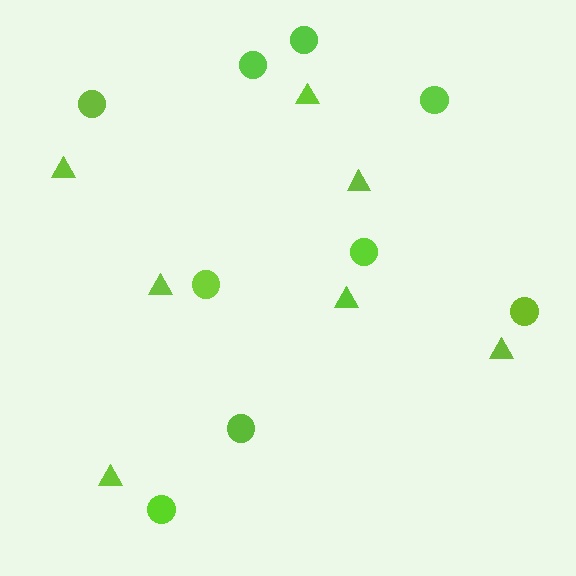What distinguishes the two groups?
There are 2 groups: one group of circles (9) and one group of triangles (7).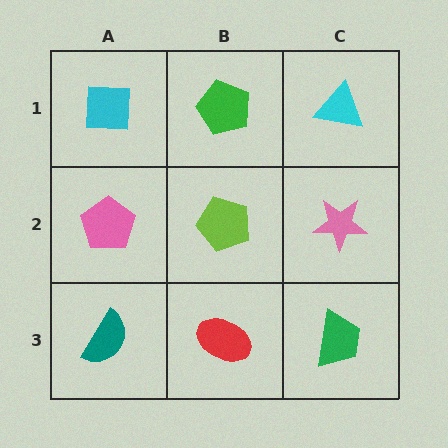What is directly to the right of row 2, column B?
A pink star.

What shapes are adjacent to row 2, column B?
A green pentagon (row 1, column B), a red ellipse (row 3, column B), a pink pentagon (row 2, column A), a pink star (row 2, column C).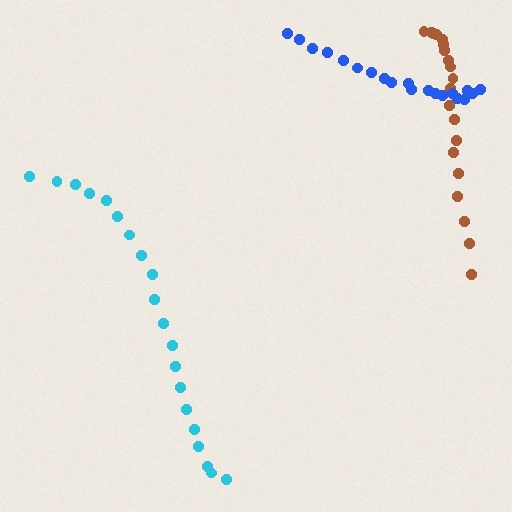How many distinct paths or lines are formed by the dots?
There are 3 distinct paths.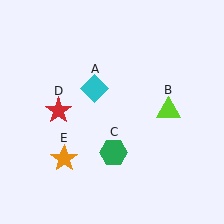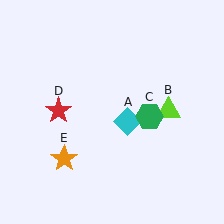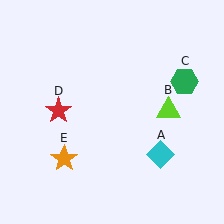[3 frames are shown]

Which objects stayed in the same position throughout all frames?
Lime triangle (object B) and red star (object D) and orange star (object E) remained stationary.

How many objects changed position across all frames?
2 objects changed position: cyan diamond (object A), green hexagon (object C).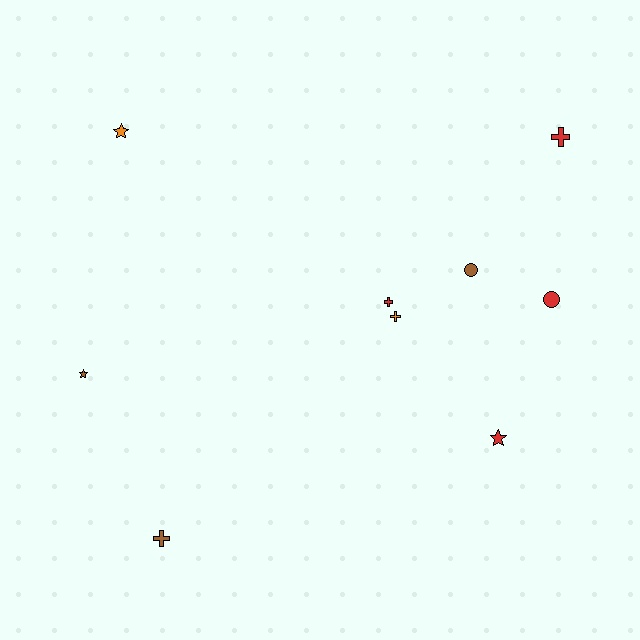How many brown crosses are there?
There is 1 brown cross.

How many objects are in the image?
There are 9 objects.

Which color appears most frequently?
Red, with 4 objects.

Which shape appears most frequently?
Cross, with 4 objects.